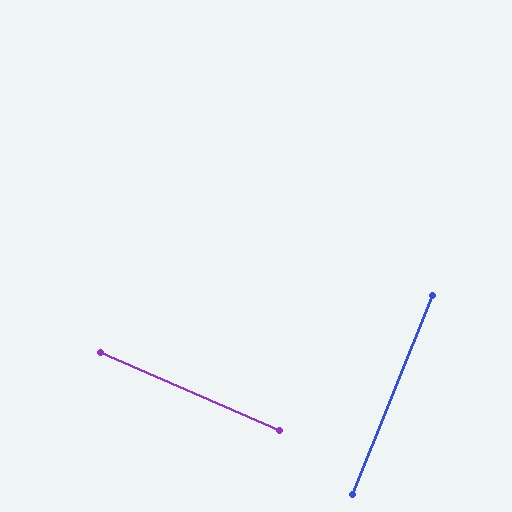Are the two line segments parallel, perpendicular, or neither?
Perpendicular — they meet at approximately 88°.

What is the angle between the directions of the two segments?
Approximately 88 degrees.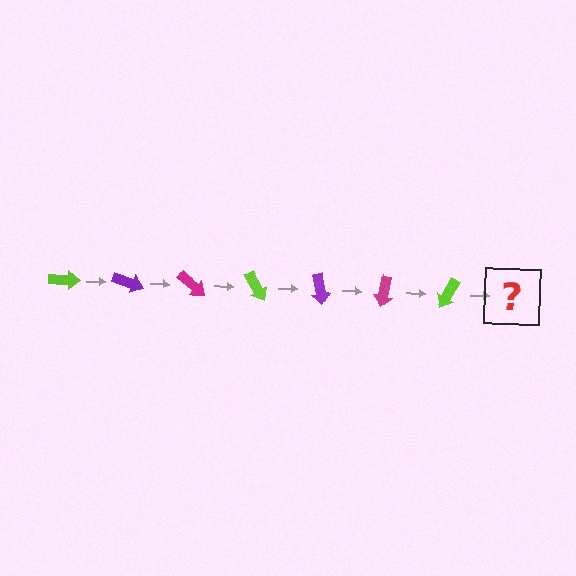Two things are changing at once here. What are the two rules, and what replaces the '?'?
The two rules are that it rotates 20 degrees each step and the color cycles through lime, purple, and magenta. The '?' should be a purple arrow, rotated 140 degrees from the start.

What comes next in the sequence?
The next element should be a purple arrow, rotated 140 degrees from the start.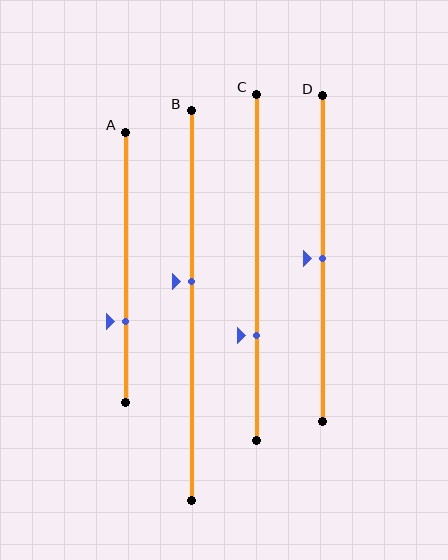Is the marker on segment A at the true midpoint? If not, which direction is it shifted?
No, the marker on segment A is shifted downward by about 20% of the segment length.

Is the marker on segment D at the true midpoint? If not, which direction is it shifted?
Yes, the marker on segment D is at the true midpoint.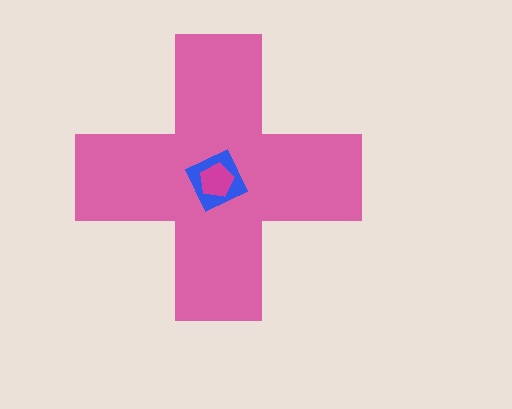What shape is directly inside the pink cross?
The blue square.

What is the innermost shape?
The magenta pentagon.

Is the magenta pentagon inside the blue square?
Yes.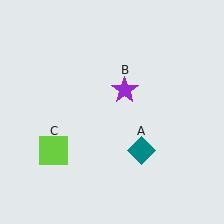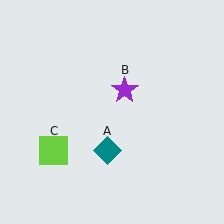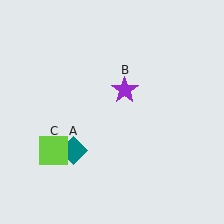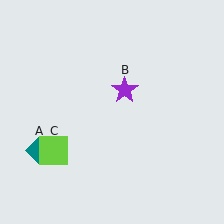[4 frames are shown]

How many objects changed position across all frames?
1 object changed position: teal diamond (object A).